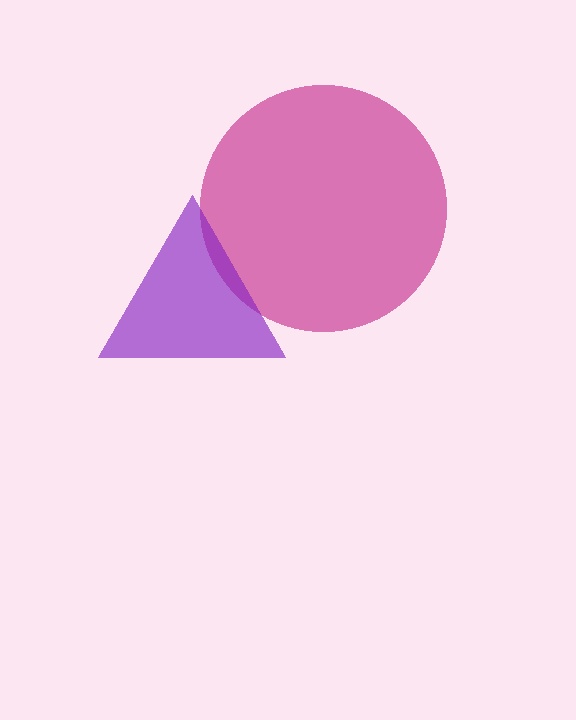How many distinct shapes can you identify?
There are 2 distinct shapes: a magenta circle, a purple triangle.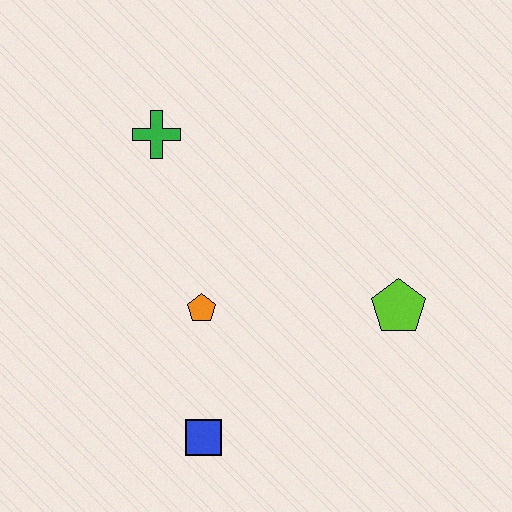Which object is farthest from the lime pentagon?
The green cross is farthest from the lime pentagon.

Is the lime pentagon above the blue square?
Yes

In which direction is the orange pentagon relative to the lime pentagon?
The orange pentagon is to the left of the lime pentagon.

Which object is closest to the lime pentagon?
The orange pentagon is closest to the lime pentagon.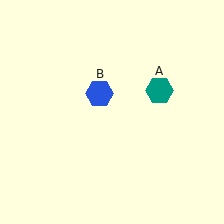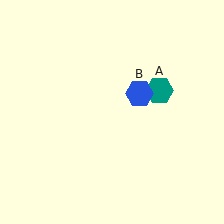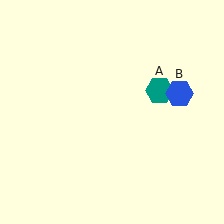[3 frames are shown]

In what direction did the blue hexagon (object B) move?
The blue hexagon (object B) moved right.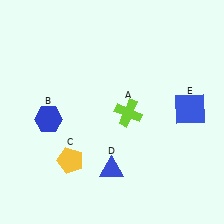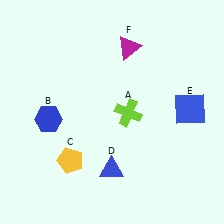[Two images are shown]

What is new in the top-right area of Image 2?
A magenta triangle (F) was added in the top-right area of Image 2.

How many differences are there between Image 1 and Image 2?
There is 1 difference between the two images.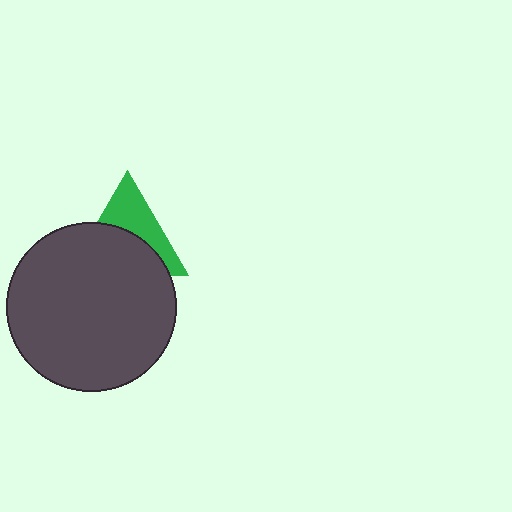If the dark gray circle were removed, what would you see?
You would see the complete green triangle.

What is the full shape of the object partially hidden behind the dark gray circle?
The partially hidden object is a green triangle.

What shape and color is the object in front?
The object in front is a dark gray circle.